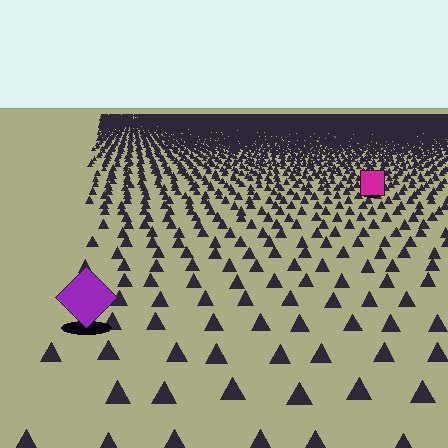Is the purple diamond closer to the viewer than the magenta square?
Yes. The purple diamond is closer — you can tell from the texture gradient: the ground texture is coarser near it.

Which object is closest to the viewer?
The purple diamond is closest. The texture marks near it are larger and more spread out.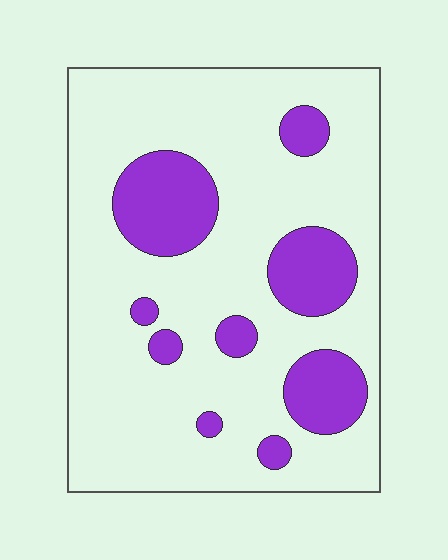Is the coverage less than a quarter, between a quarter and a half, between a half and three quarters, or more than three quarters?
Less than a quarter.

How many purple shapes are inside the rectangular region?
9.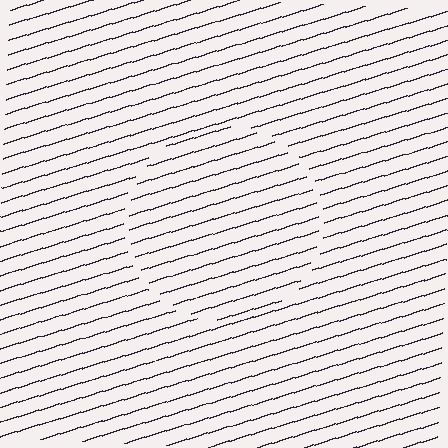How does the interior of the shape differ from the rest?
The interior of the shape contains the same grating, shifted by half a period — the contour is defined by the phase discontinuity where line-ends from the inner and outer gratings abut.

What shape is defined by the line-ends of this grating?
An illusory circle. The interior of the shape contains the same grating, shifted by half a period — the contour is defined by the phase discontinuity where line-ends from the inner and outer gratings abut.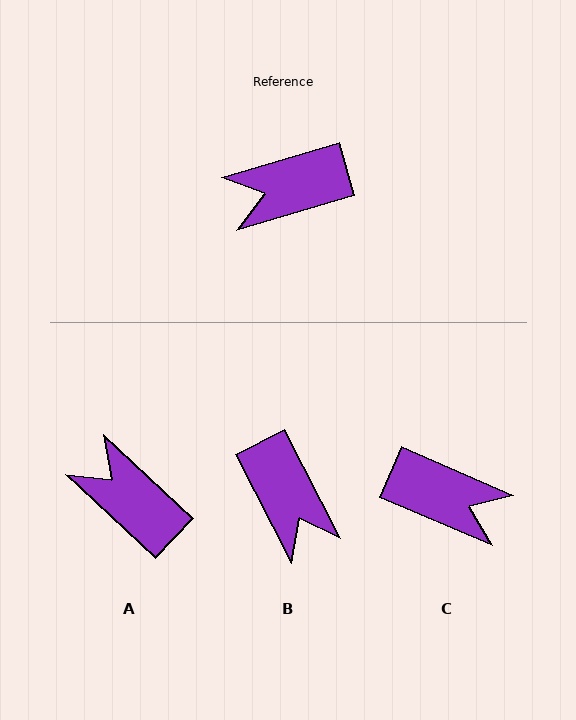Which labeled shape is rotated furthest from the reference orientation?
C, about 141 degrees away.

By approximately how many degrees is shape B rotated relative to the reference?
Approximately 101 degrees counter-clockwise.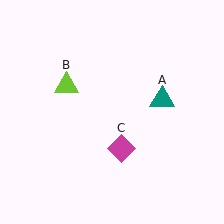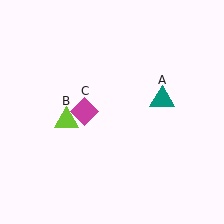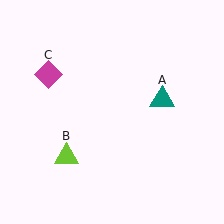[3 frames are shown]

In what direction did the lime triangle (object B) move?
The lime triangle (object B) moved down.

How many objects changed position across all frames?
2 objects changed position: lime triangle (object B), magenta diamond (object C).